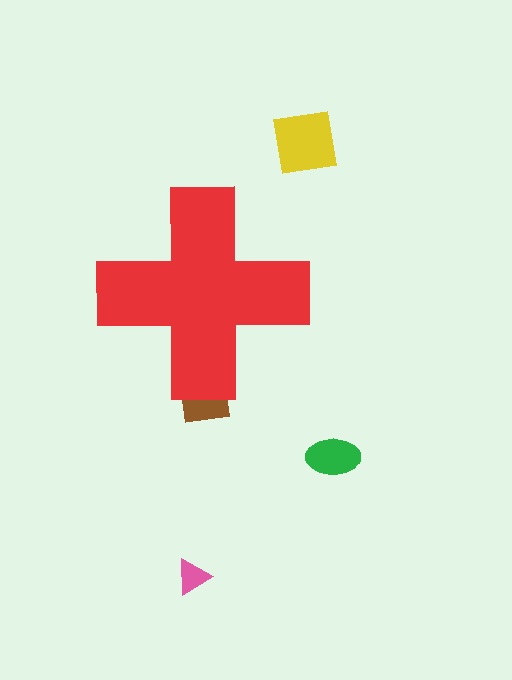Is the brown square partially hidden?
Yes, the brown square is partially hidden behind the red cross.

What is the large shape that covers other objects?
A red cross.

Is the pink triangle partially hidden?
No, the pink triangle is fully visible.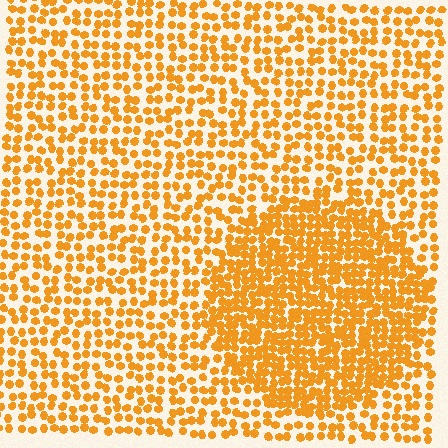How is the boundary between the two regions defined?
The boundary is defined by a change in element density (approximately 1.9x ratio). All elements are the same color, size, and shape.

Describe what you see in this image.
The image contains small orange elements arranged at two different densities. A circle-shaped region is visible where the elements are more densely packed than the surrounding area.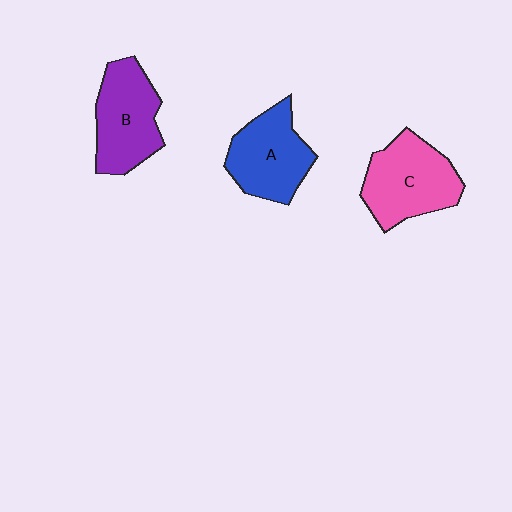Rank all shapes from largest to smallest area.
From largest to smallest: C (pink), B (purple), A (blue).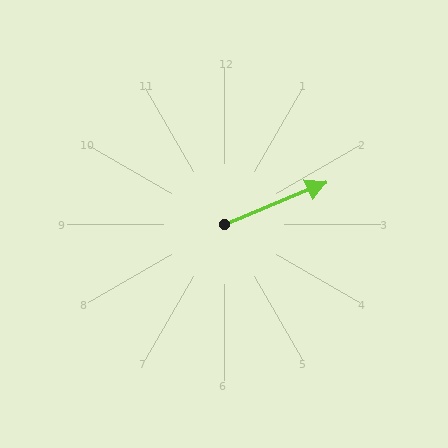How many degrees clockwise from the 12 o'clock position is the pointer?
Approximately 68 degrees.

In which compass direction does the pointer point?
East.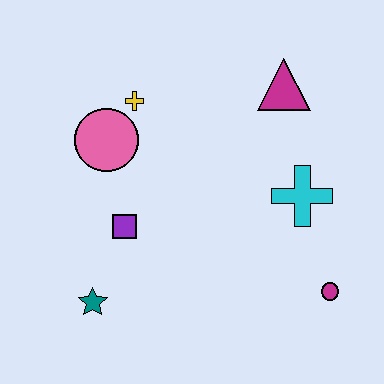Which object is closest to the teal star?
The purple square is closest to the teal star.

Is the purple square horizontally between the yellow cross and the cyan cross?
No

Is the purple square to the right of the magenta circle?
No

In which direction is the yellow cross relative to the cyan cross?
The yellow cross is to the left of the cyan cross.